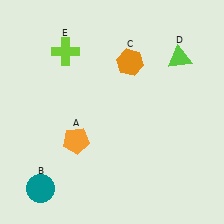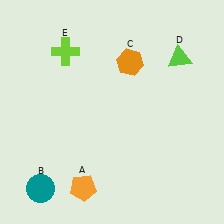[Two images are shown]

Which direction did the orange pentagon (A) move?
The orange pentagon (A) moved down.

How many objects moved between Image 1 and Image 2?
1 object moved between the two images.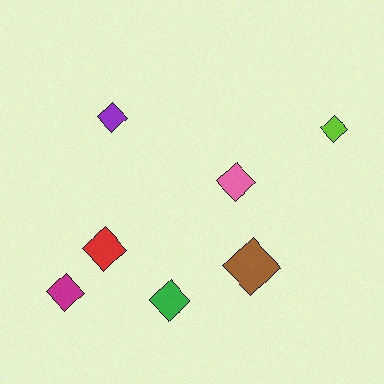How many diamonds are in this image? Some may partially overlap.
There are 7 diamonds.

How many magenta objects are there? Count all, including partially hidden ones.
There is 1 magenta object.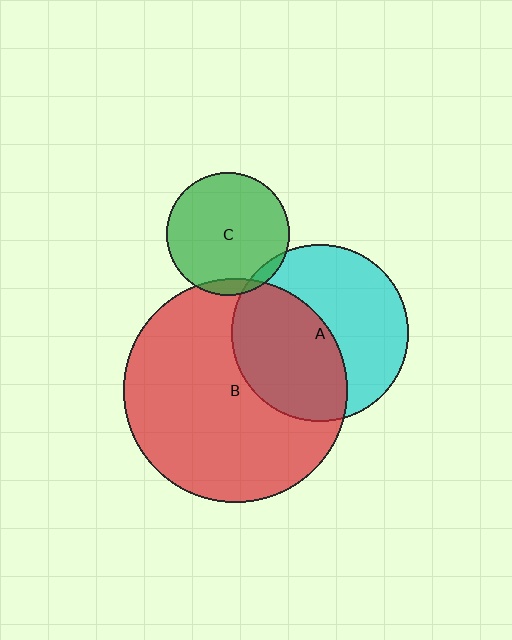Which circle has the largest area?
Circle B (red).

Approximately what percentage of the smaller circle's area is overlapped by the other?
Approximately 50%.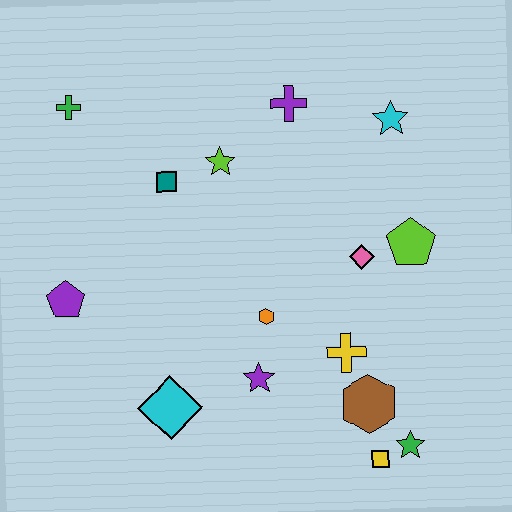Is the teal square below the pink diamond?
No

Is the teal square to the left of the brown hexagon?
Yes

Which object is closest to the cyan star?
The purple cross is closest to the cyan star.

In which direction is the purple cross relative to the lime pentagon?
The purple cross is above the lime pentagon.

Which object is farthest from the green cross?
The green star is farthest from the green cross.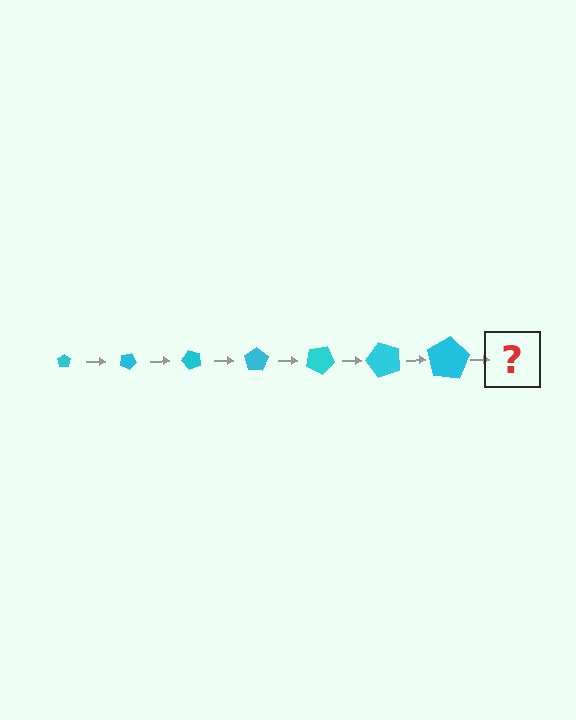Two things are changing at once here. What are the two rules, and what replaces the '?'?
The two rules are that the pentagon grows larger each step and it rotates 25 degrees each step. The '?' should be a pentagon, larger than the previous one and rotated 175 degrees from the start.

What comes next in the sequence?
The next element should be a pentagon, larger than the previous one and rotated 175 degrees from the start.